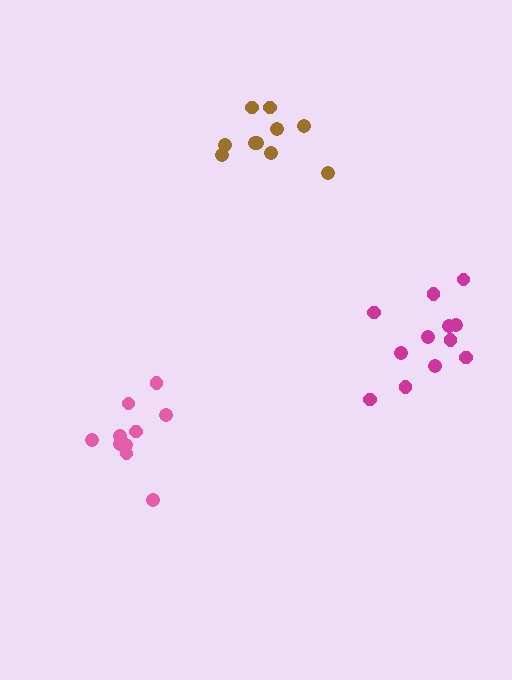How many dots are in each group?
Group 1: 10 dots, Group 2: 10 dots, Group 3: 12 dots (32 total).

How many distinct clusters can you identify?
There are 3 distinct clusters.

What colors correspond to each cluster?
The clusters are colored: pink, brown, magenta.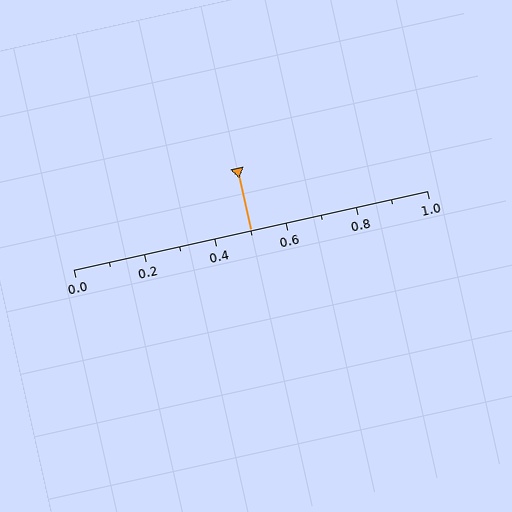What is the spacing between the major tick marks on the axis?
The major ticks are spaced 0.2 apart.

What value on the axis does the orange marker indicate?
The marker indicates approximately 0.5.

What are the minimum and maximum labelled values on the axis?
The axis runs from 0.0 to 1.0.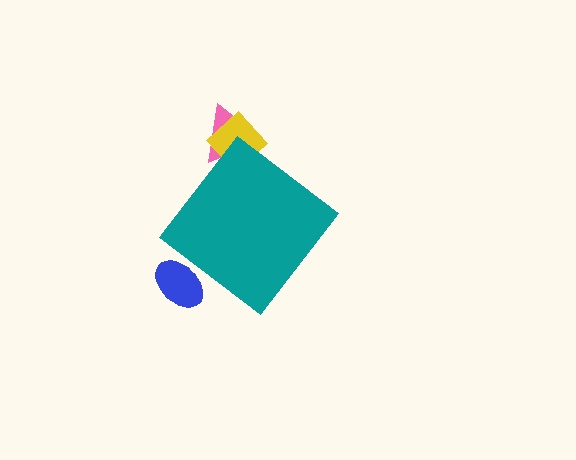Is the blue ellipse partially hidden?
Yes, the blue ellipse is partially hidden behind the teal diamond.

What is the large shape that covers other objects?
A teal diamond.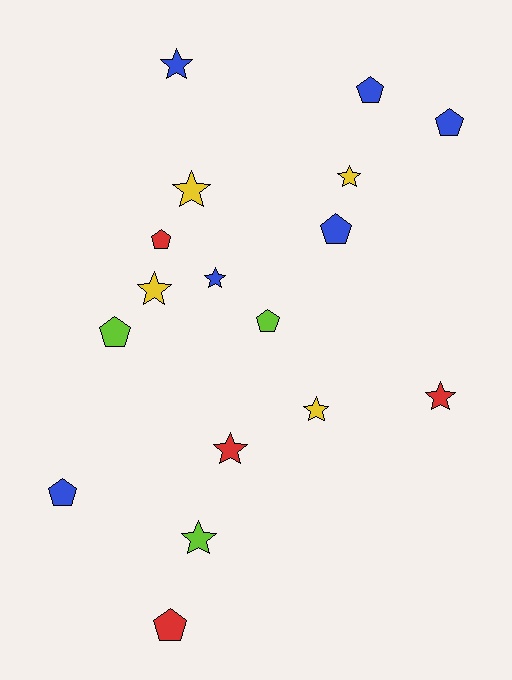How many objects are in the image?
There are 17 objects.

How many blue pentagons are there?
There are 4 blue pentagons.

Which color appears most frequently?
Blue, with 6 objects.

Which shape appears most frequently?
Star, with 9 objects.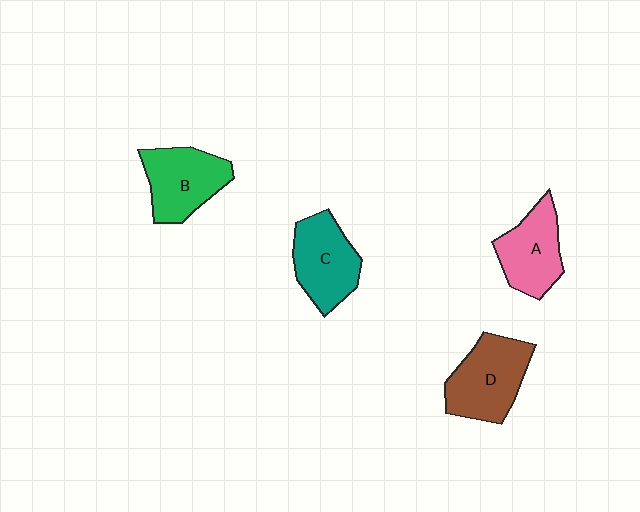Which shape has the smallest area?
Shape A (pink).